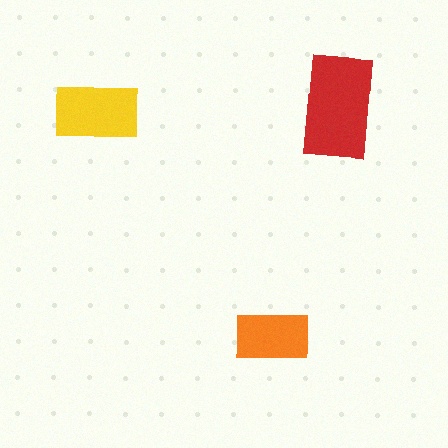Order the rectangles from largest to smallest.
the red one, the yellow one, the orange one.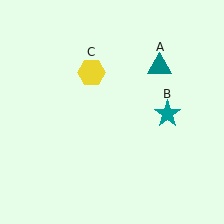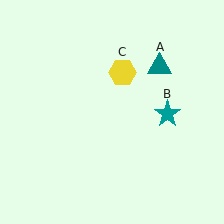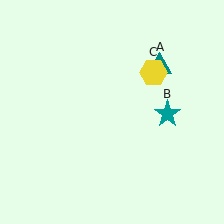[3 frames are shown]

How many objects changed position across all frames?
1 object changed position: yellow hexagon (object C).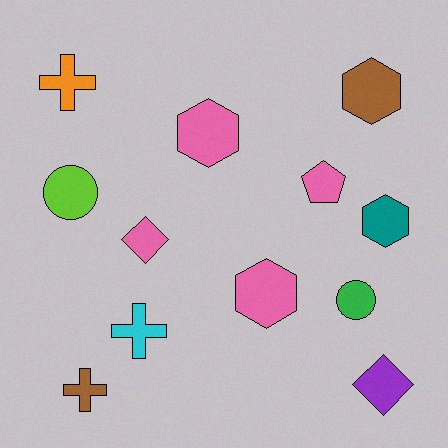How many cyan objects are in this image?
There is 1 cyan object.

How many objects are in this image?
There are 12 objects.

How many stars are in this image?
There are no stars.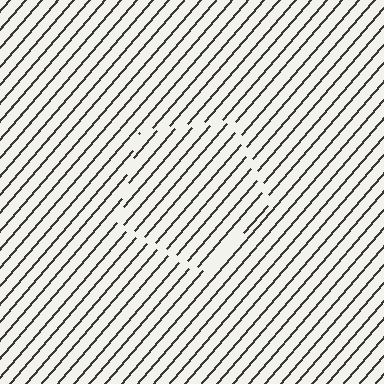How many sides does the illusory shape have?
5 sides — the line-ends trace a pentagon.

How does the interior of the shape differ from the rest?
The interior of the shape contains the same grating, shifted by half a period — the contour is defined by the phase discontinuity where line-ends from the inner and outer gratings abut.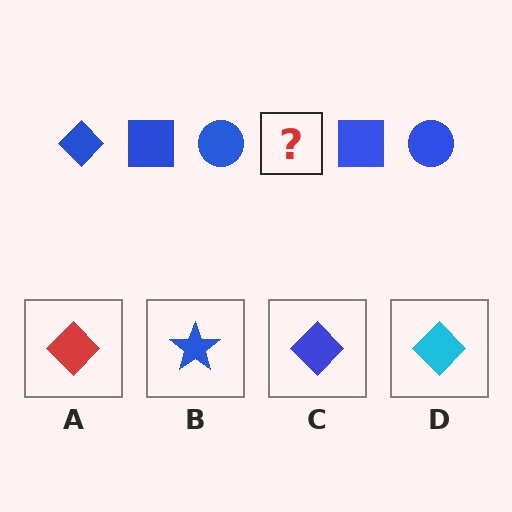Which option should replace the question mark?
Option C.